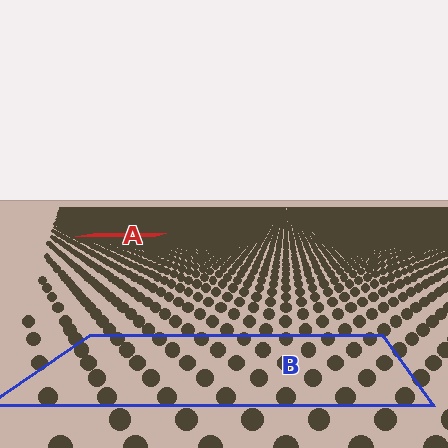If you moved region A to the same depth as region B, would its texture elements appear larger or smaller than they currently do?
They would appear larger. At a closer depth, the same texture elements are projected at a bigger on-screen size.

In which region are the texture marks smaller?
The texture marks are smaller in region A, because it is farther away.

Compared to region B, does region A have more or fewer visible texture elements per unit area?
Region A has more texture elements per unit area — they are packed more densely because it is farther away.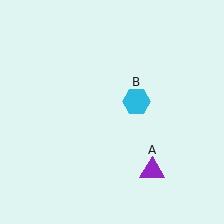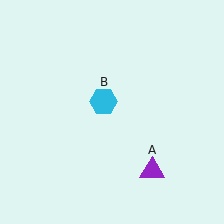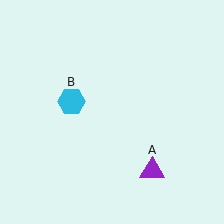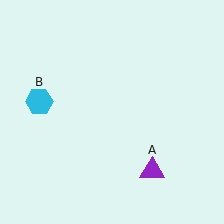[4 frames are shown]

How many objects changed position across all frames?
1 object changed position: cyan hexagon (object B).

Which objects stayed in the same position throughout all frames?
Purple triangle (object A) remained stationary.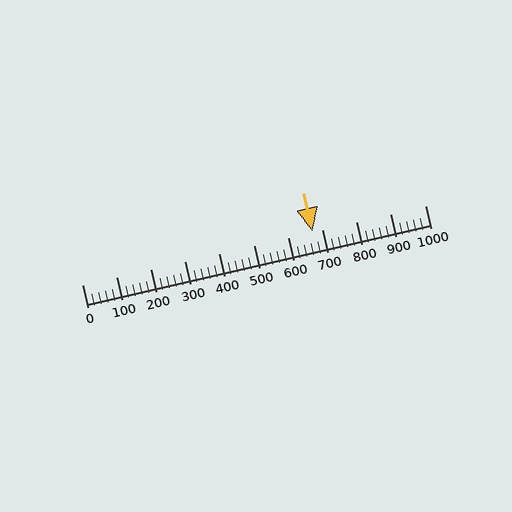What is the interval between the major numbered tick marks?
The major tick marks are spaced 100 units apart.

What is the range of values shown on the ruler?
The ruler shows values from 0 to 1000.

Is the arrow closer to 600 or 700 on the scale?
The arrow is closer to 700.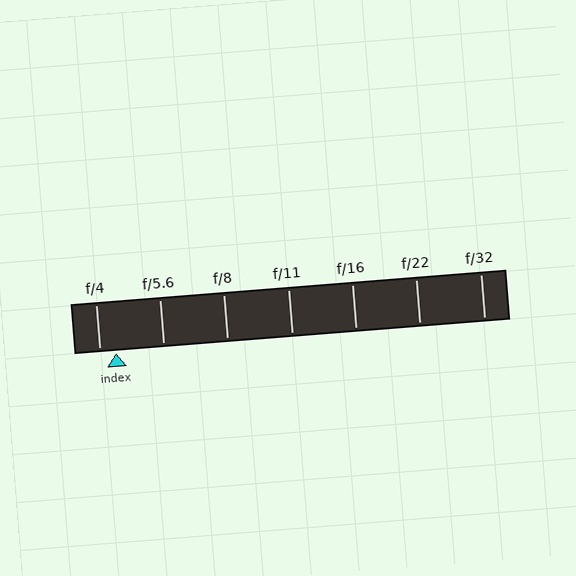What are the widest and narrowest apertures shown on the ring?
The widest aperture shown is f/4 and the narrowest is f/32.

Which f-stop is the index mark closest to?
The index mark is closest to f/4.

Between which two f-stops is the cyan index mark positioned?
The index mark is between f/4 and f/5.6.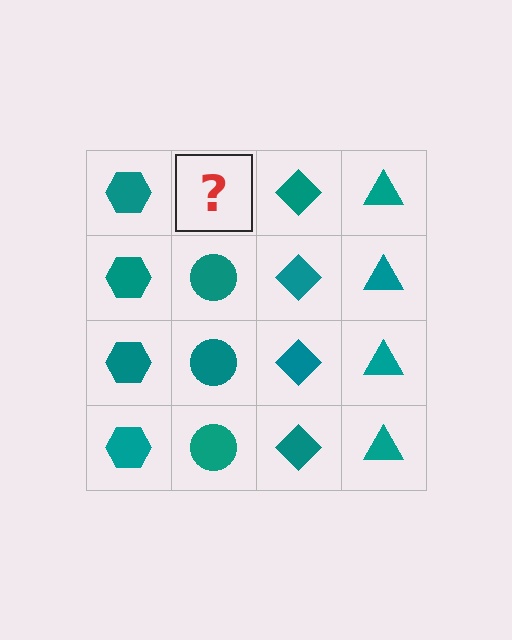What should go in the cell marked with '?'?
The missing cell should contain a teal circle.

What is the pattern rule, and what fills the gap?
The rule is that each column has a consistent shape. The gap should be filled with a teal circle.